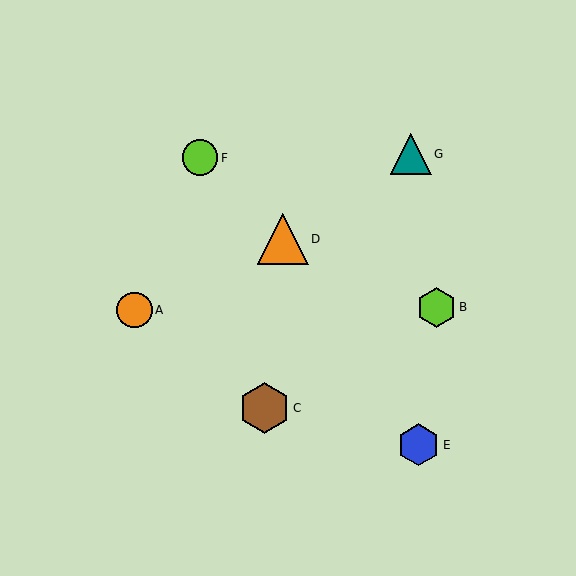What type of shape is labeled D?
Shape D is an orange triangle.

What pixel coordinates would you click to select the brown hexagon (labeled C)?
Click at (264, 408) to select the brown hexagon C.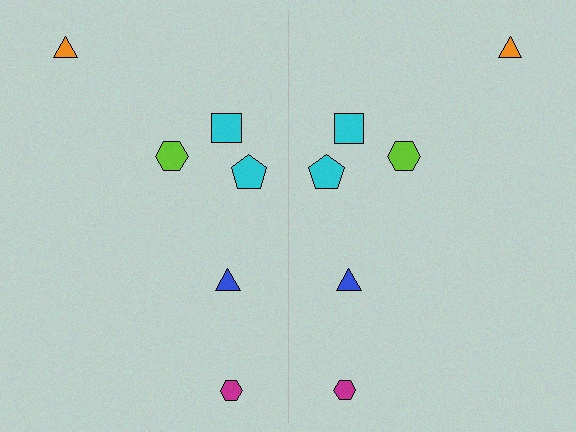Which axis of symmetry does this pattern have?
The pattern has a vertical axis of symmetry running through the center of the image.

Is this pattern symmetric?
Yes, this pattern has bilateral (reflection) symmetry.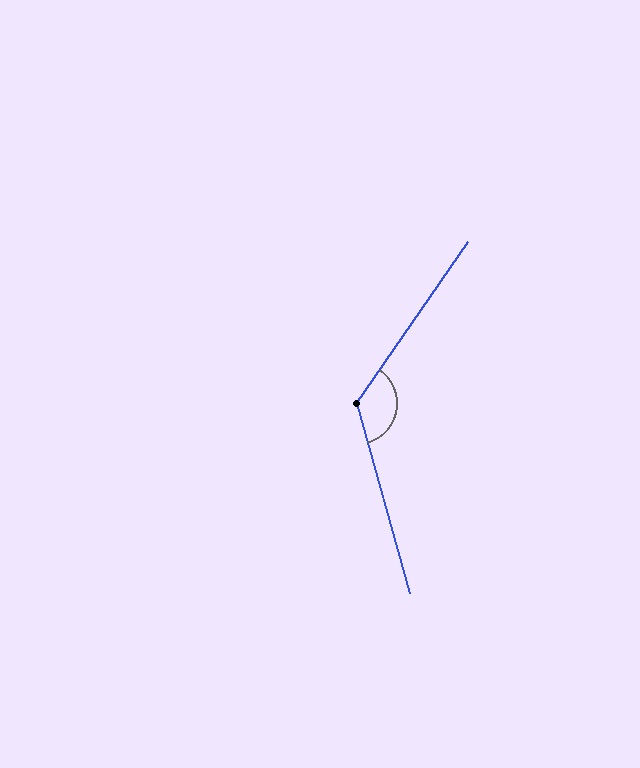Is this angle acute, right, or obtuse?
It is obtuse.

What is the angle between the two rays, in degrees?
Approximately 130 degrees.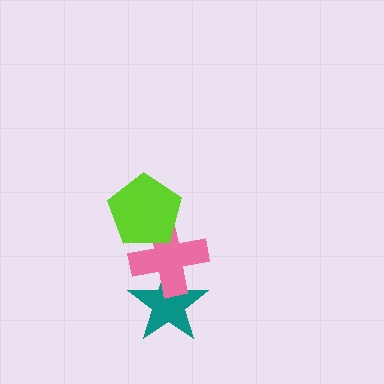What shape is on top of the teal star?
The pink cross is on top of the teal star.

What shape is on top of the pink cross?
The lime pentagon is on top of the pink cross.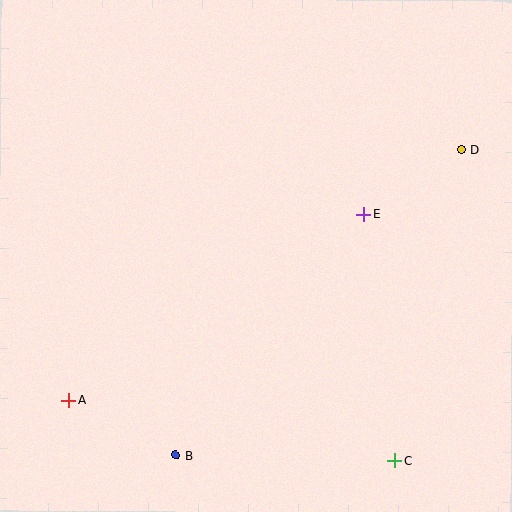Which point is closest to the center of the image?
Point E at (364, 214) is closest to the center.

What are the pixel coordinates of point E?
Point E is at (364, 214).